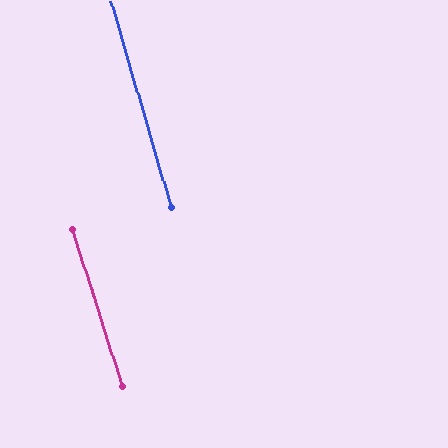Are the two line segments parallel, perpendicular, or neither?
Parallel — their directions differ by only 1.3°.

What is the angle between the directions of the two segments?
Approximately 1 degree.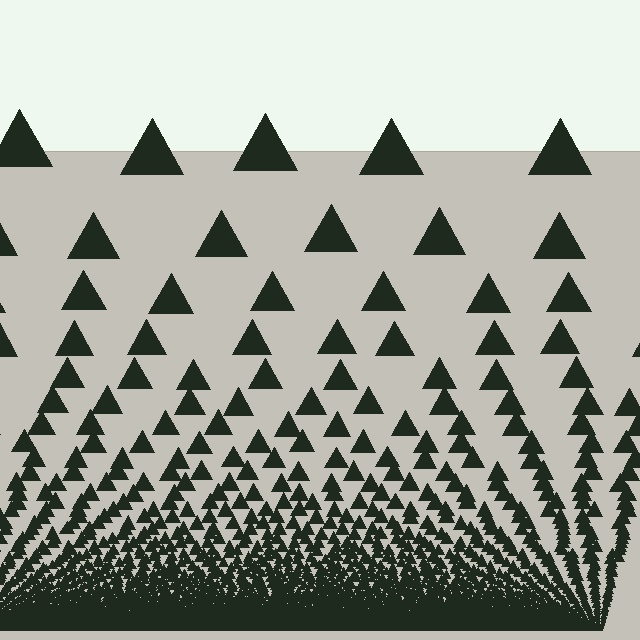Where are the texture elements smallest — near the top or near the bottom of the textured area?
Near the bottom.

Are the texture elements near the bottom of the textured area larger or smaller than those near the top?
Smaller. The gradient is inverted — elements near the bottom are smaller and denser.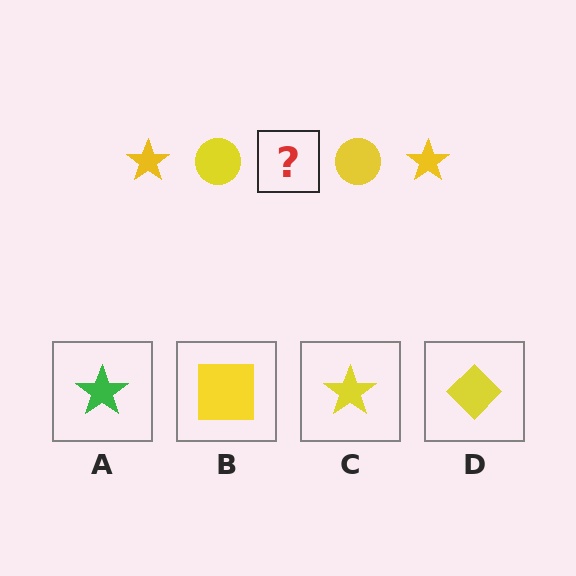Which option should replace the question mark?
Option C.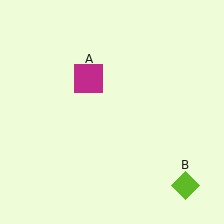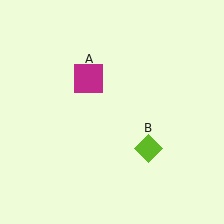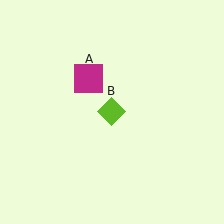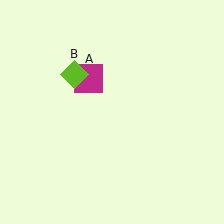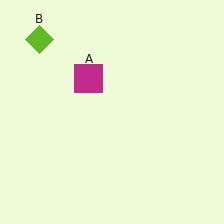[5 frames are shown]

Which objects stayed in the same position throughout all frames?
Magenta square (object A) remained stationary.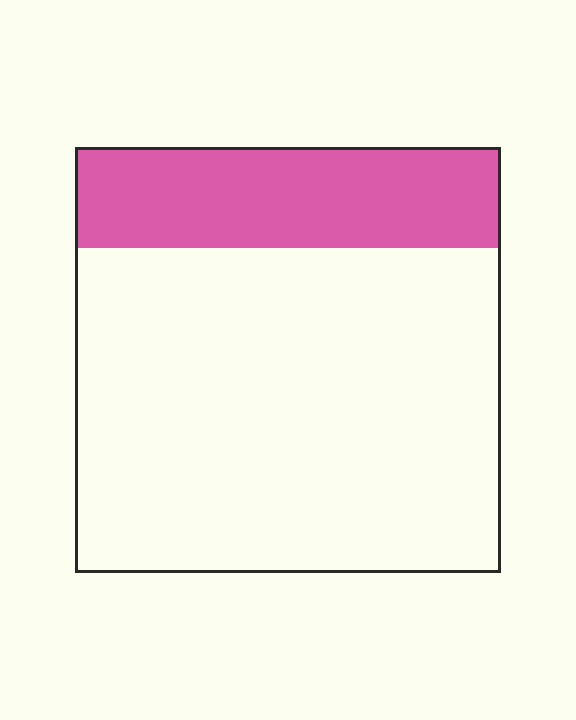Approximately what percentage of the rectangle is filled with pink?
Approximately 25%.